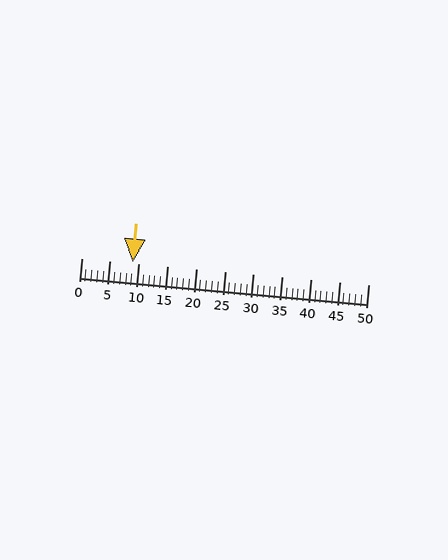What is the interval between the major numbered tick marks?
The major tick marks are spaced 5 units apart.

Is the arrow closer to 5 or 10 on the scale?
The arrow is closer to 10.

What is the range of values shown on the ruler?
The ruler shows values from 0 to 50.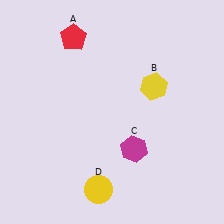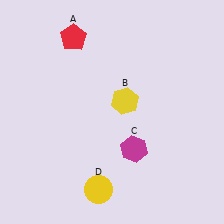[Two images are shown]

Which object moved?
The yellow hexagon (B) moved left.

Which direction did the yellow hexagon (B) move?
The yellow hexagon (B) moved left.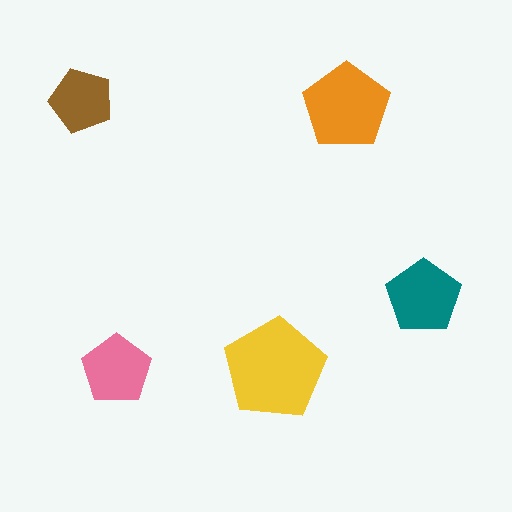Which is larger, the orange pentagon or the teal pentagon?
The orange one.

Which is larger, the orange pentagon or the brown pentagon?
The orange one.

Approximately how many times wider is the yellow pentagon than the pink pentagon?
About 1.5 times wider.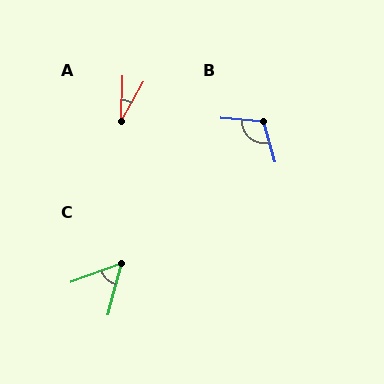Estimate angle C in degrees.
Approximately 56 degrees.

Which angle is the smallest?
A, at approximately 27 degrees.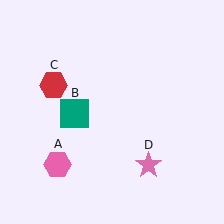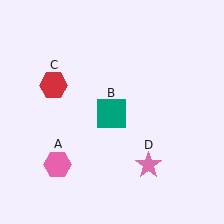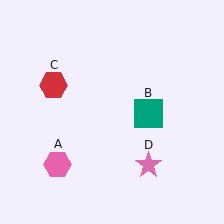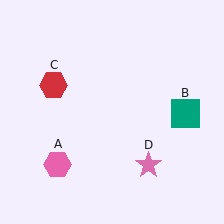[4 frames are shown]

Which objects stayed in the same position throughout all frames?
Pink hexagon (object A) and red hexagon (object C) and pink star (object D) remained stationary.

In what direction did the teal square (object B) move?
The teal square (object B) moved right.